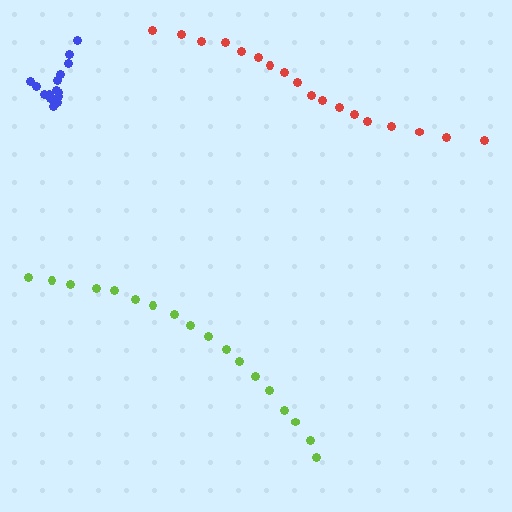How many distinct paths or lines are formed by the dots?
There are 3 distinct paths.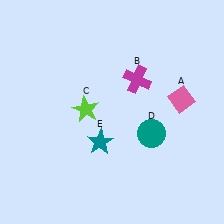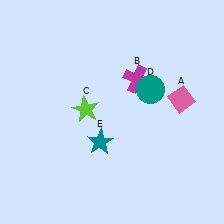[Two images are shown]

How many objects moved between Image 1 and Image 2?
1 object moved between the two images.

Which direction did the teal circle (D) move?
The teal circle (D) moved up.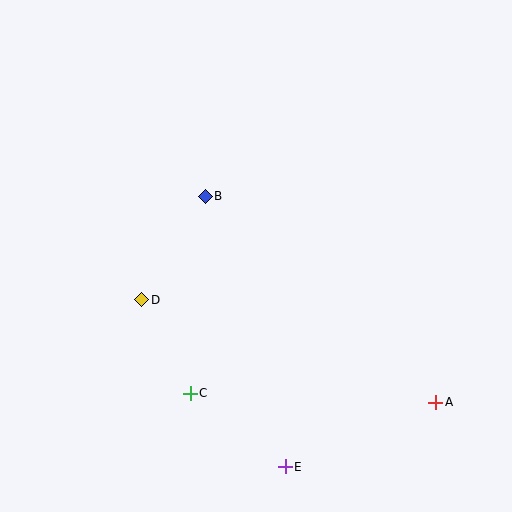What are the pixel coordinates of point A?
Point A is at (436, 402).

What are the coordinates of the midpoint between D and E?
The midpoint between D and E is at (213, 383).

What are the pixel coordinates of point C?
Point C is at (190, 393).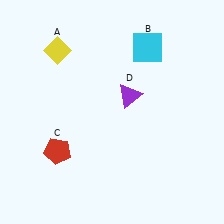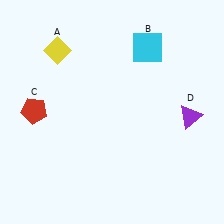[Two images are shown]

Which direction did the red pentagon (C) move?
The red pentagon (C) moved up.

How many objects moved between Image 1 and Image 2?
2 objects moved between the two images.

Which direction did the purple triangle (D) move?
The purple triangle (D) moved right.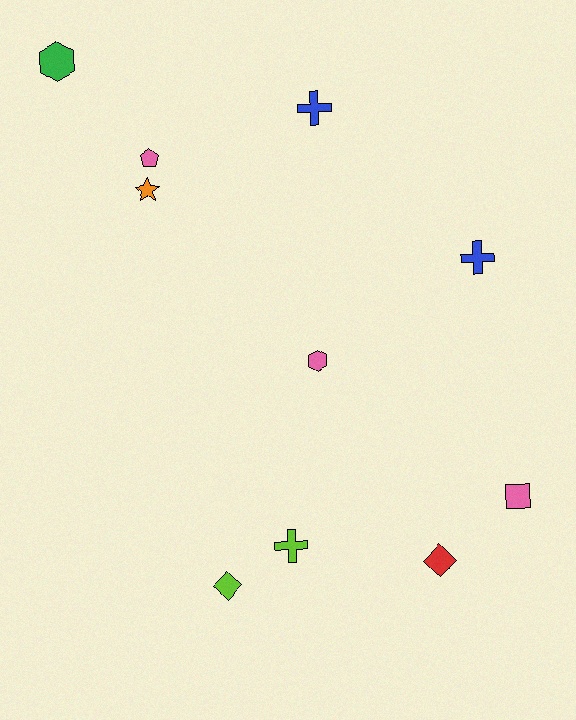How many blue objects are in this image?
There are 2 blue objects.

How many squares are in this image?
There is 1 square.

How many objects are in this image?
There are 10 objects.